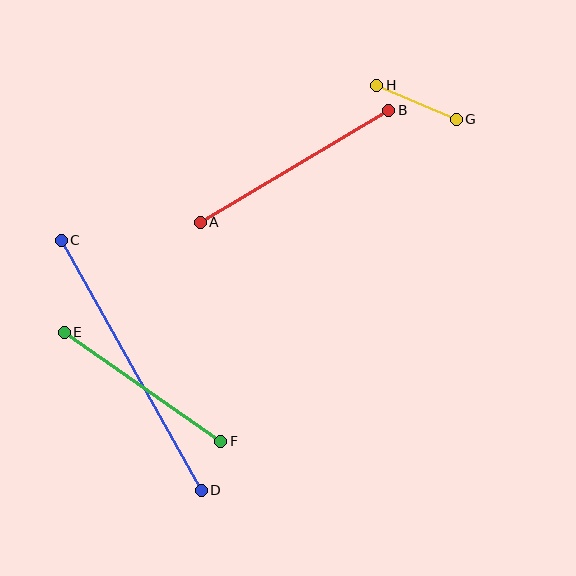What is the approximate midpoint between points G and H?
The midpoint is at approximately (416, 102) pixels.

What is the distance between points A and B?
The distance is approximately 219 pixels.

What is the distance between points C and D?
The distance is approximately 287 pixels.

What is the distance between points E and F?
The distance is approximately 190 pixels.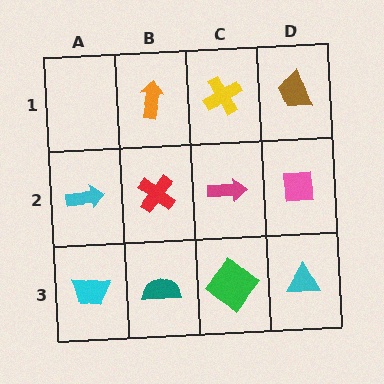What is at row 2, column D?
A pink square.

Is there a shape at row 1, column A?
No, that cell is empty.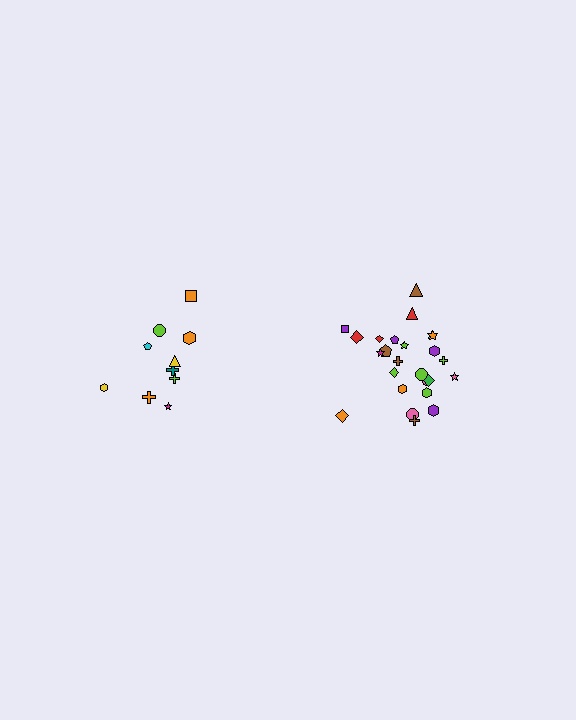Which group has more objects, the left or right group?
The right group.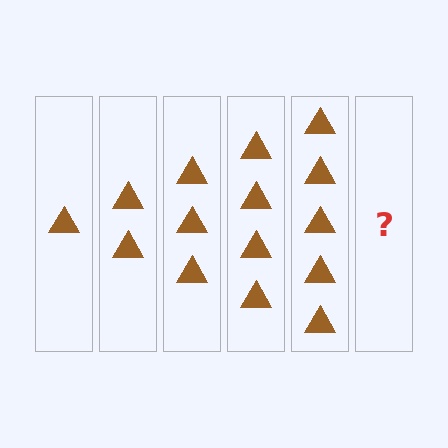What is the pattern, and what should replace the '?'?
The pattern is that each step adds one more triangle. The '?' should be 6 triangles.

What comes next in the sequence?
The next element should be 6 triangles.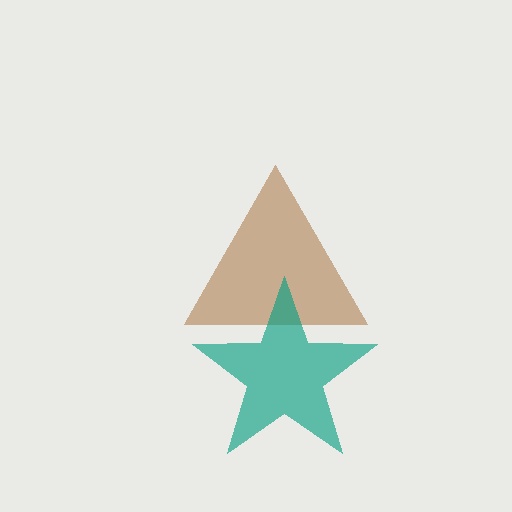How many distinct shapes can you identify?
There are 2 distinct shapes: a brown triangle, a teal star.